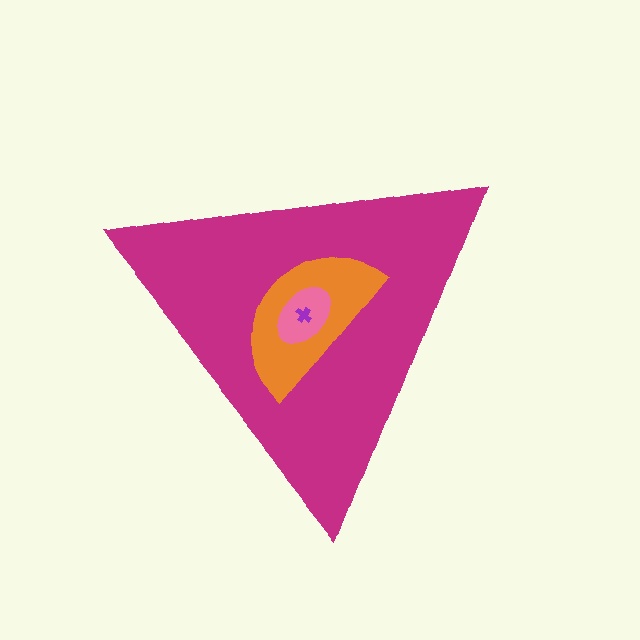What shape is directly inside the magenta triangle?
The orange semicircle.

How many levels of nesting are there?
4.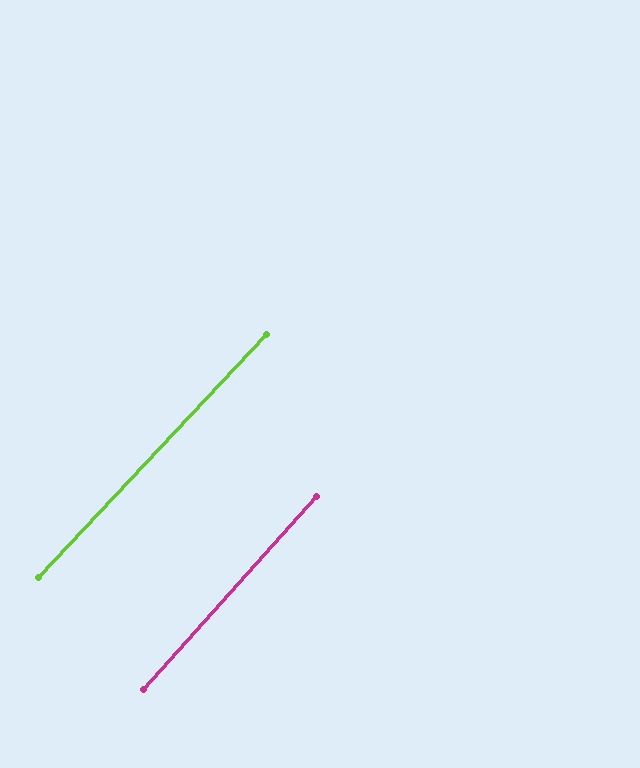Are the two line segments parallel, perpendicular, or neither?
Parallel — their directions differ by only 1.5°.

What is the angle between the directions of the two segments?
Approximately 1 degree.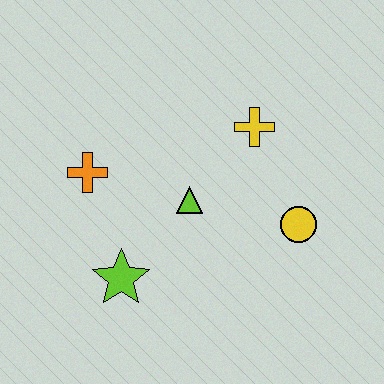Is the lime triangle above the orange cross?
No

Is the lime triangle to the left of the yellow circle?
Yes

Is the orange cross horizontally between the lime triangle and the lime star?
No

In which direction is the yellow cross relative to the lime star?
The yellow cross is above the lime star.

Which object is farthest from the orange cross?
The yellow circle is farthest from the orange cross.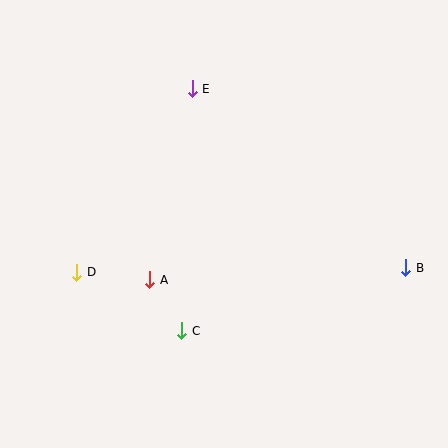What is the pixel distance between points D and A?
The distance between D and A is 74 pixels.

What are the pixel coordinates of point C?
Point C is at (182, 331).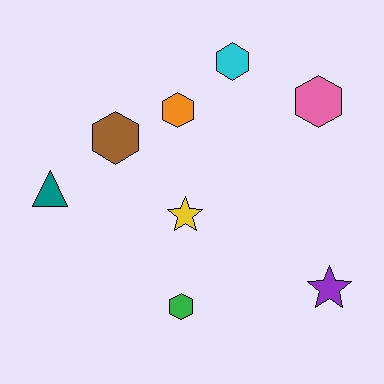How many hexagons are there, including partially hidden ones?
There are 5 hexagons.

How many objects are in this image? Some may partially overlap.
There are 8 objects.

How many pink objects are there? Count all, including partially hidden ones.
There is 1 pink object.